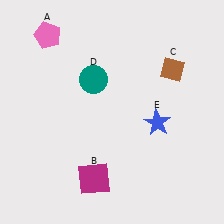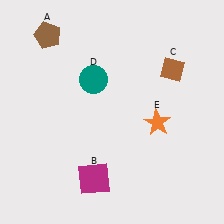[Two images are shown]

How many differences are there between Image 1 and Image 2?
There are 2 differences between the two images.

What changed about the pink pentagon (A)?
In Image 1, A is pink. In Image 2, it changed to brown.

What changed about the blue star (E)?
In Image 1, E is blue. In Image 2, it changed to orange.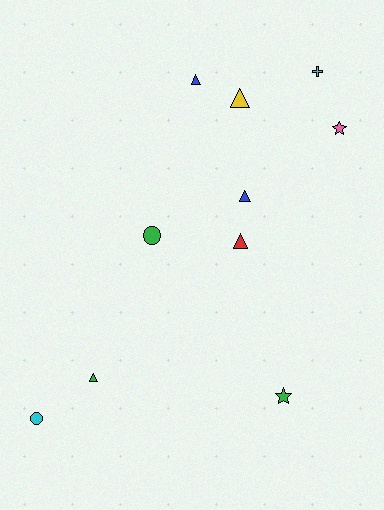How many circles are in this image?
There are 2 circles.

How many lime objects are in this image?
There are no lime objects.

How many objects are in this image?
There are 10 objects.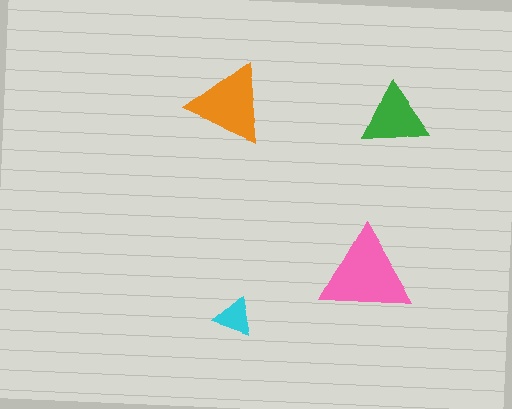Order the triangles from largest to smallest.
the pink one, the orange one, the green one, the cyan one.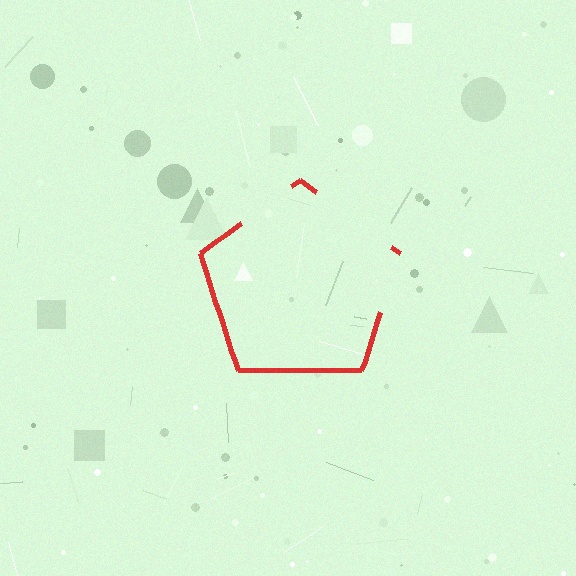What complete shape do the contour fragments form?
The contour fragments form a pentagon.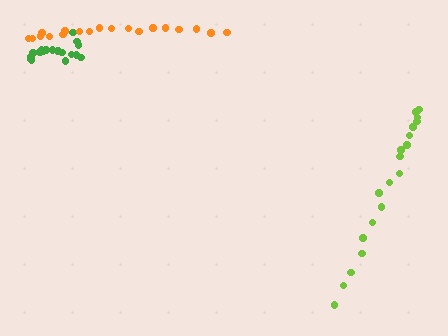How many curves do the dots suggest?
There are 3 distinct paths.